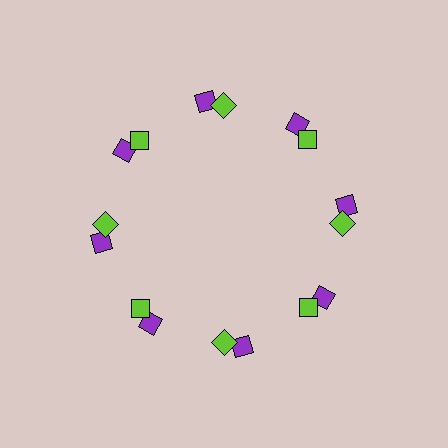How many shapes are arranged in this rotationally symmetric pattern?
There are 16 shapes, arranged in 8 groups of 2.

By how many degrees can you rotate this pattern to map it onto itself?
The pattern maps onto itself every 45 degrees of rotation.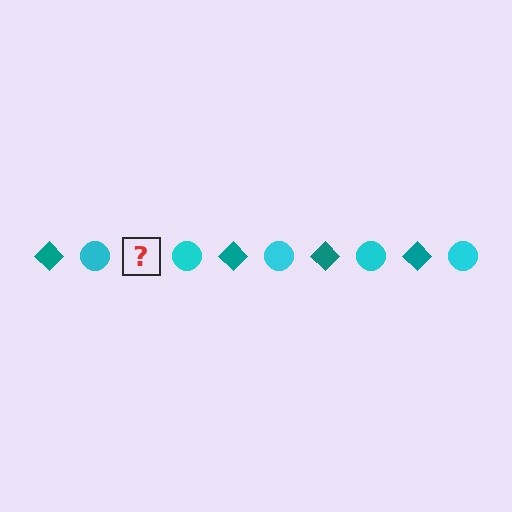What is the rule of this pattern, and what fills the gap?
The rule is that the pattern alternates between teal diamond and cyan circle. The gap should be filled with a teal diamond.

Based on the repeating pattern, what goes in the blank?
The blank should be a teal diamond.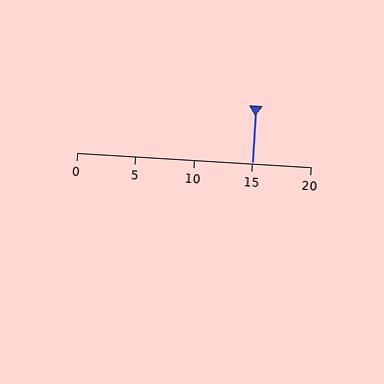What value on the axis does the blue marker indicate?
The marker indicates approximately 15.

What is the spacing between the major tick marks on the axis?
The major ticks are spaced 5 apart.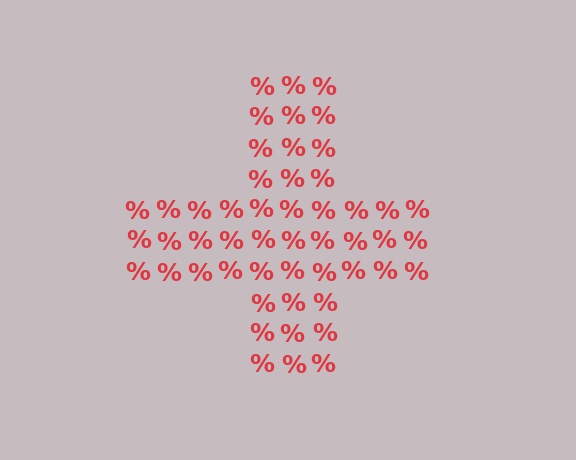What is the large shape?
The large shape is a cross.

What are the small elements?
The small elements are percent signs.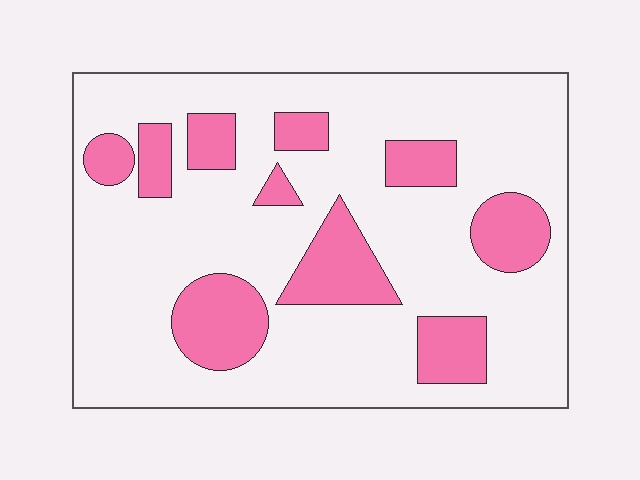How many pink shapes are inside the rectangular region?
10.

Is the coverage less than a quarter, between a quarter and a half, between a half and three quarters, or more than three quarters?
Less than a quarter.